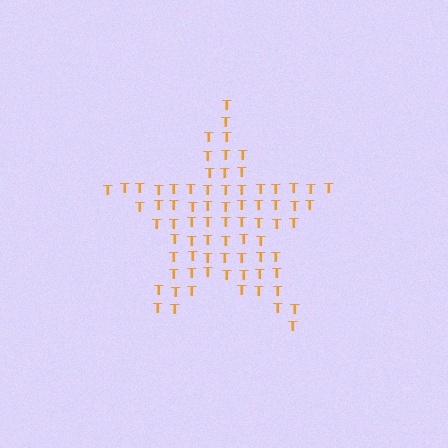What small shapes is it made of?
It is made of small letter T's.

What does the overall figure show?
The overall figure shows a star.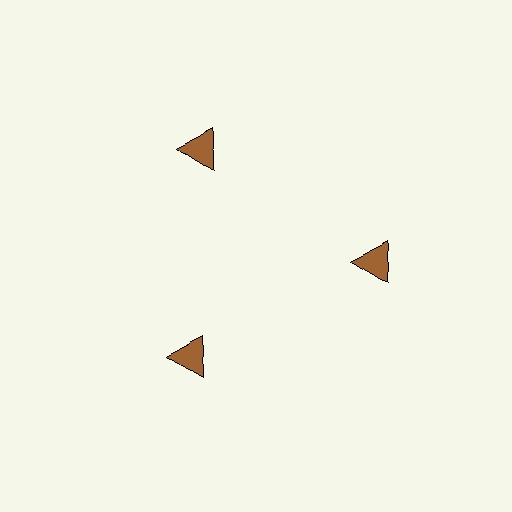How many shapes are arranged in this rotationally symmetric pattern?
There are 3 shapes, arranged in 3 groups of 1.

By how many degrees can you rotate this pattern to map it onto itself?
The pattern maps onto itself every 120 degrees of rotation.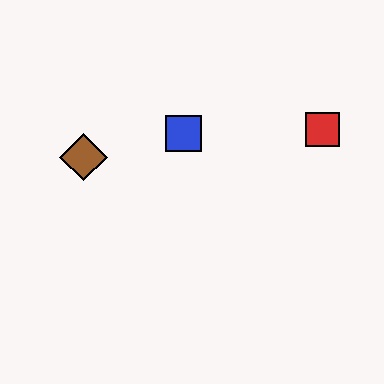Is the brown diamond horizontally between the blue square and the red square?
No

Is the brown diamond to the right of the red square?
No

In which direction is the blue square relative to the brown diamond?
The blue square is to the right of the brown diamond.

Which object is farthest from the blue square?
The red square is farthest from the blue square.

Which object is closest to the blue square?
The brown diamond is closest to the blue square.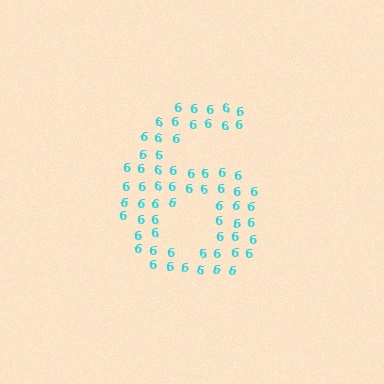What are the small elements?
The small elements are digit 6's.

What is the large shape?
The large shape is the digit 6.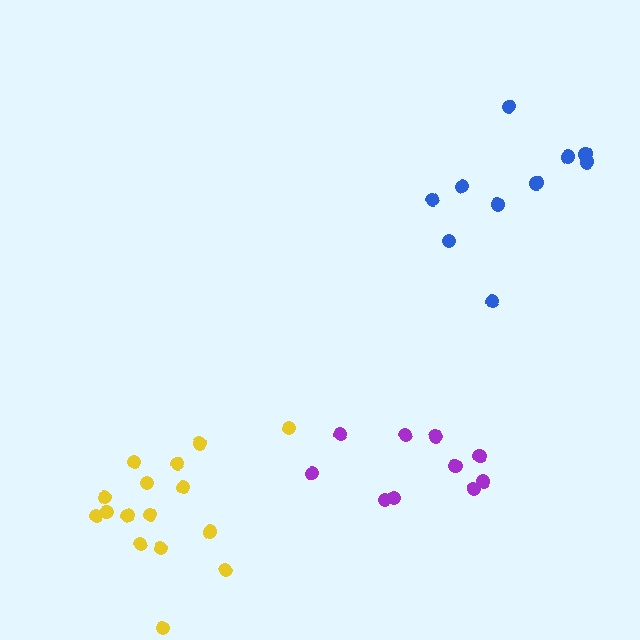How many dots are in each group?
Group 1: 10 dots, Group 2: 10 dots, Group 3: 16 dots (36 total).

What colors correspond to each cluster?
The clusters are colored: purple, blue, yellow.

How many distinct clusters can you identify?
There are 3 distinct clusters.